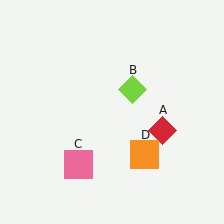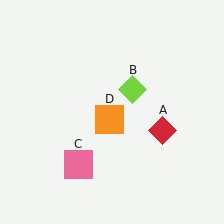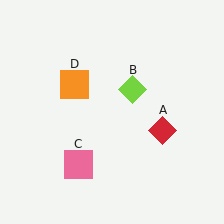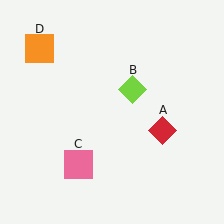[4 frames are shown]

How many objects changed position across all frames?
1 object changed position: orange square (object D).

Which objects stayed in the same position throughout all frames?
Red diamond (object A) and lime diamond (object B) and pink square (object C) remained stationary.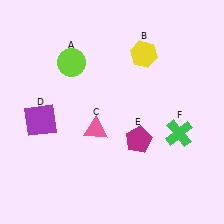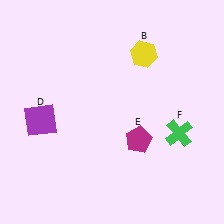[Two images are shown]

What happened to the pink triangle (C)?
The pink triangle (C) was removed in Image 2. It was in the bottom-left area of Image 1.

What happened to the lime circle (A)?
The lime circle (A) was removed in Image 2. It was in the top-left area of Image 1.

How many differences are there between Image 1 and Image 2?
There are 2 differences between the two images.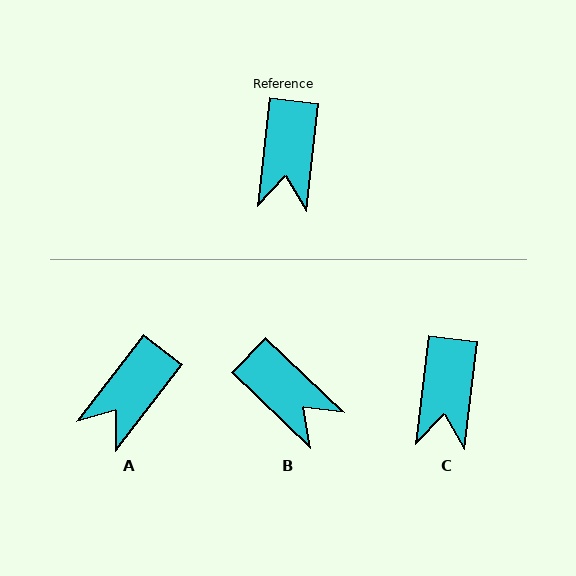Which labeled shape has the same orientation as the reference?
C.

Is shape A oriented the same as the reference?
No, it is off by about 31 degrees.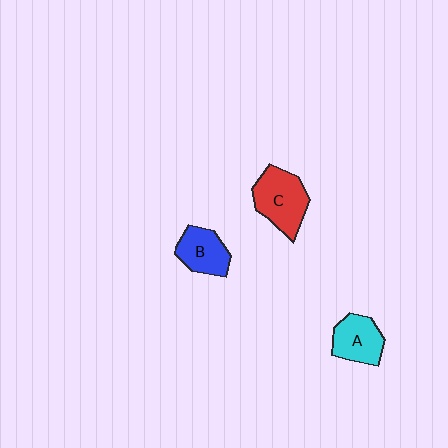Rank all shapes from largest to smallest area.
From largest to smallest: C (red), A (cyan), B (blue).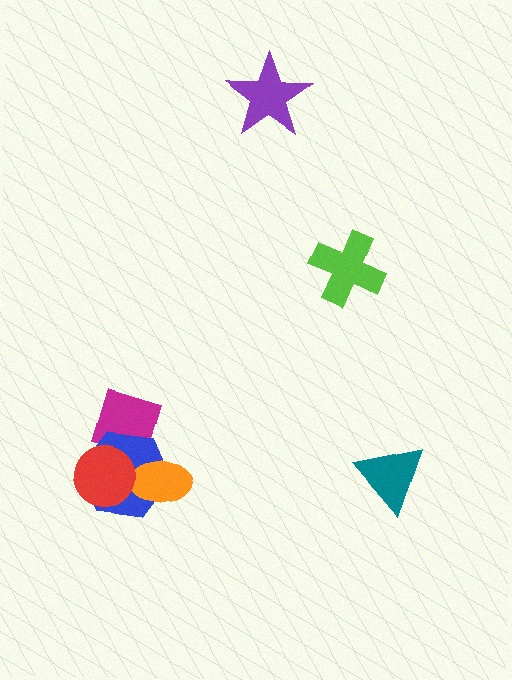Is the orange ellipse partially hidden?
No, no other shape covers it.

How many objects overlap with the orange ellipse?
1 object overlaps with the orange ellipse.